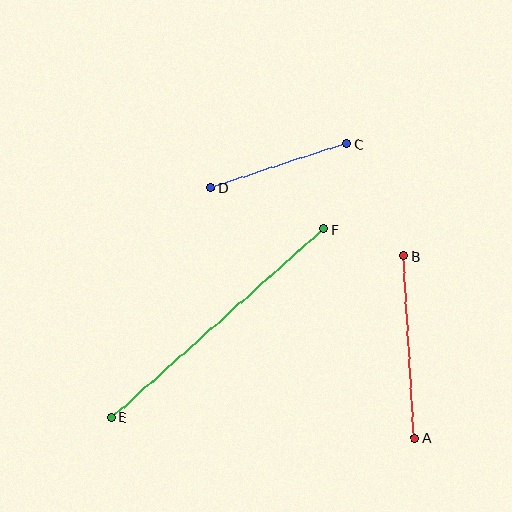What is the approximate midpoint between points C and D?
The midpoint is at approximately (279, 166) pixels.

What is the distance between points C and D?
The distance is approximately 142 pixels.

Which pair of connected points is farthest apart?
Points E and F are farthest apart.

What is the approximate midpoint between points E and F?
The midpoint is at approximately (218, 323) pixels.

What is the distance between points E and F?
The distance is approximately 284 pixels.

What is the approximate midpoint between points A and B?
The midpoint is at approximately (409, 347) pixels.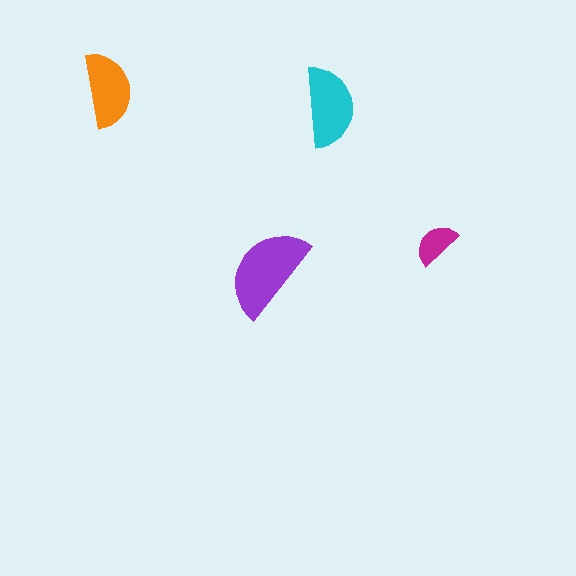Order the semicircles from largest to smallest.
the purple one, the cyan one, the orange one, the magenta one.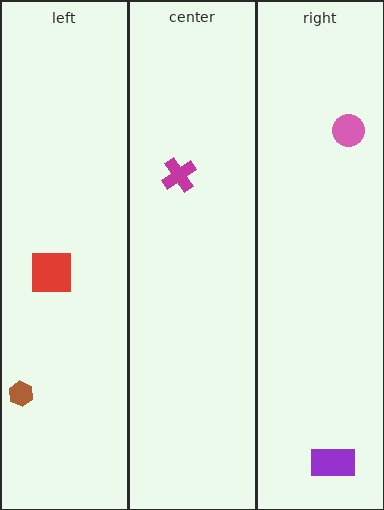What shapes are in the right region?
The pink circle, the purple rectangle.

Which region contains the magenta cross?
The center region.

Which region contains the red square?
The left region.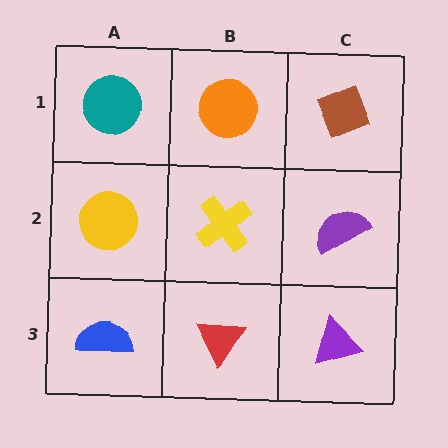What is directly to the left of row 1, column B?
A teal circle.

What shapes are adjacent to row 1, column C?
A purple semicircle (row 2, column C), an orange circle (row 1, column B).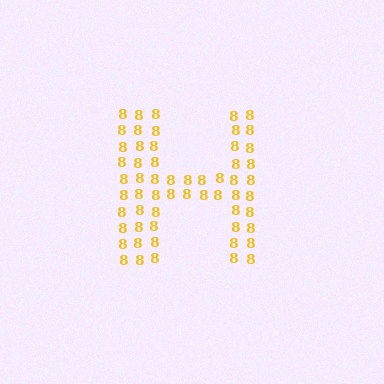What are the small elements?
The small elements are digit 8's.